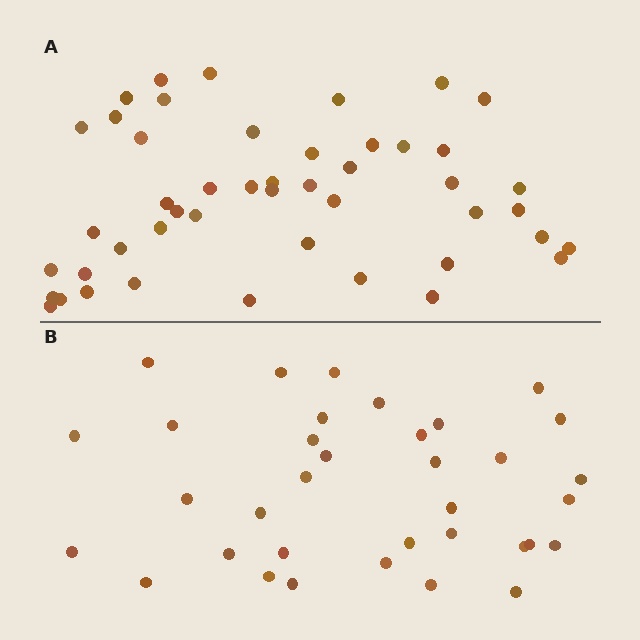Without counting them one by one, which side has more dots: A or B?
Region A (the top region) has more dots.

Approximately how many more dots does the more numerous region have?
Region A has roughly 12 or so more dots than region B.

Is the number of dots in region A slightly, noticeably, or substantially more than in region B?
Region A has noticeably more, but not dramatically so. The ratio is roughly 1.3 to 1.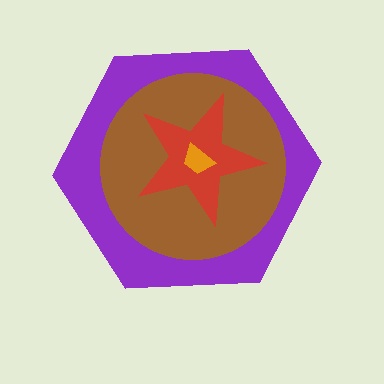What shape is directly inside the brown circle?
The red star.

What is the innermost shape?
The orange trapezoid.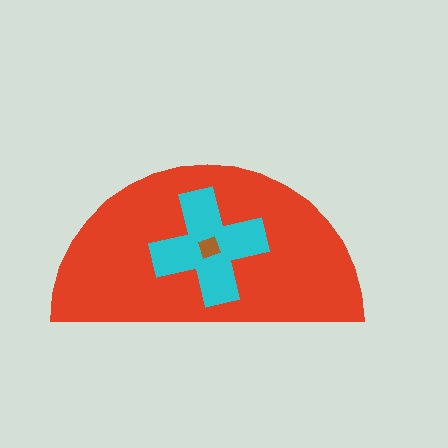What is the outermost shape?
The red semicircle.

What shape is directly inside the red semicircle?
The cyan cross.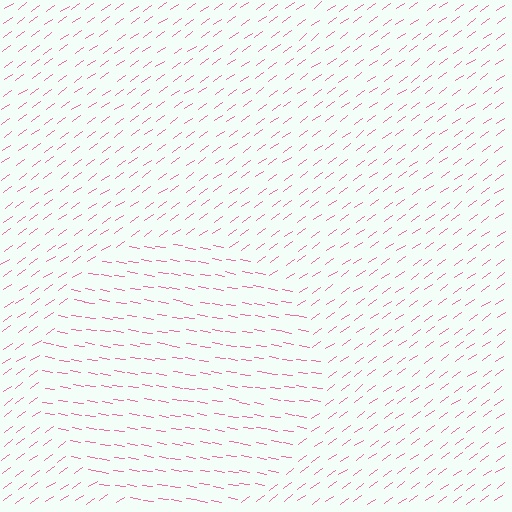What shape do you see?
I see a circle.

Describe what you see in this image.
The image is filled with small pink line segments. A circle region in the image has lines oriented differently from the surrounding lines, creating a visible texture boundary.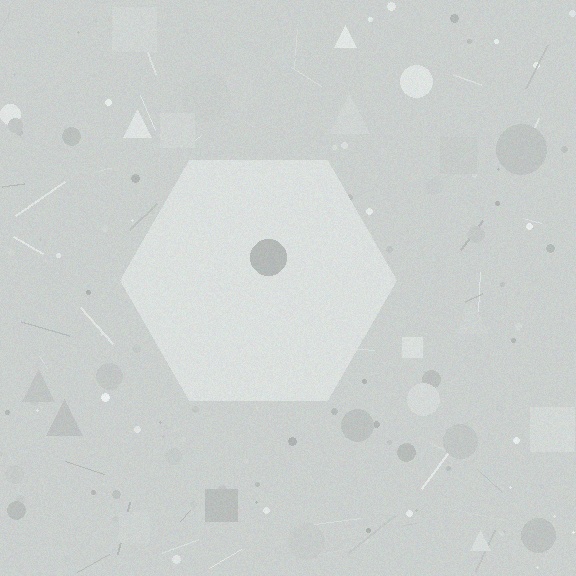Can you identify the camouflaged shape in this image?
The camouflaged shape is a hexagon.